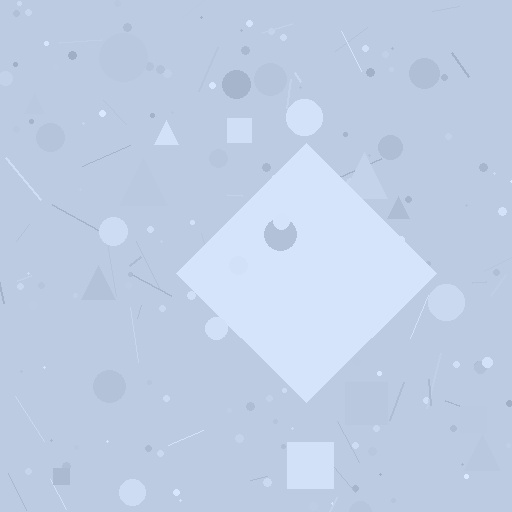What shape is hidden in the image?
A diamond is hidden in the image.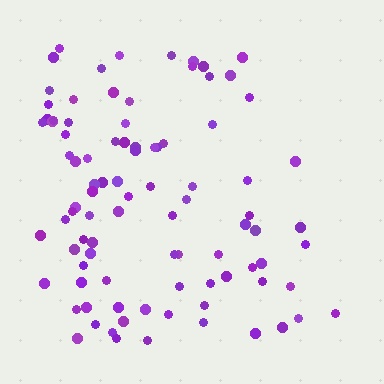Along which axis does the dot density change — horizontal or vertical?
Horizontal.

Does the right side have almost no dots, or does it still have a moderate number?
Still a moderate number, just noticeably fewer than the left.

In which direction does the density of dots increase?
From right to left, with the left side densest.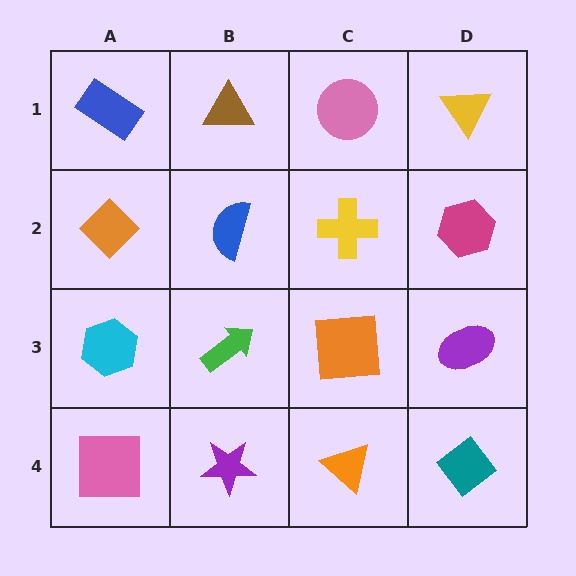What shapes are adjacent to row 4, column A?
A cyan hexagon (row 3, column A), a purple star (row 4, column B).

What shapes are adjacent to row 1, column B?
A blue semicircle (row 2, column B), a blue rectangle (row 1, column A), a pink circle (row 1, column C).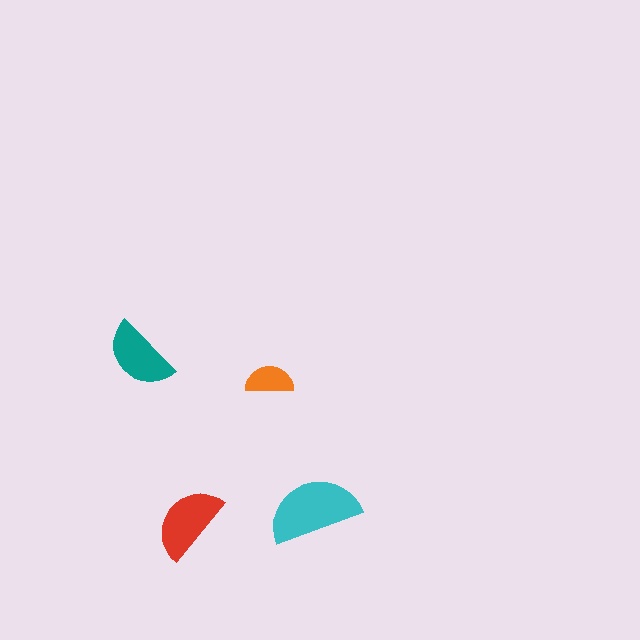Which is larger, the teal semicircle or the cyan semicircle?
The cyan one.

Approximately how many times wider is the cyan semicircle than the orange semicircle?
About 2 times wider.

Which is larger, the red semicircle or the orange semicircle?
The red one.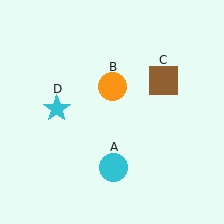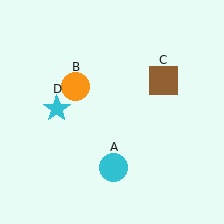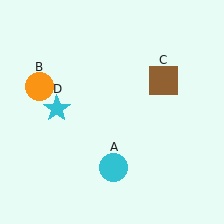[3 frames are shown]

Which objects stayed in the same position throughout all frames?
Cyan circle (object A) and brown square (object C) and cyan star (object D) remained stationary.